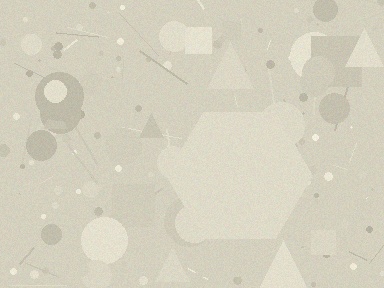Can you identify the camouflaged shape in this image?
The camouflaged shape is a hexagon.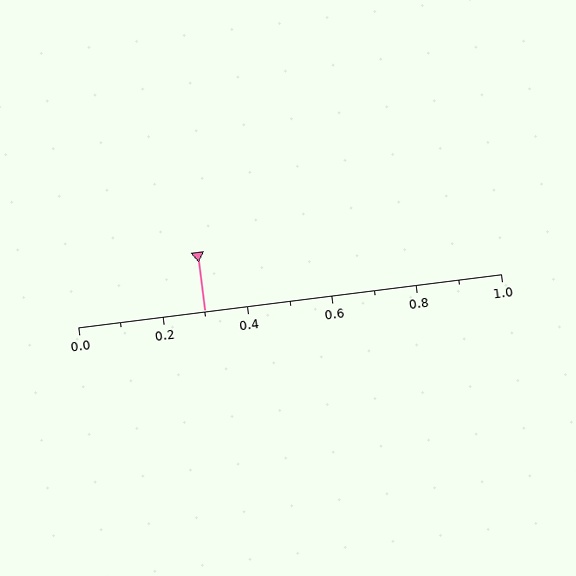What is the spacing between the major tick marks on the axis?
The major ticks are spaced 0.2 apart.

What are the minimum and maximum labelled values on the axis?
The axis runs from 0.0 to 1.0.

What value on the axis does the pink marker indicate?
The marker indicates approximately 0.3.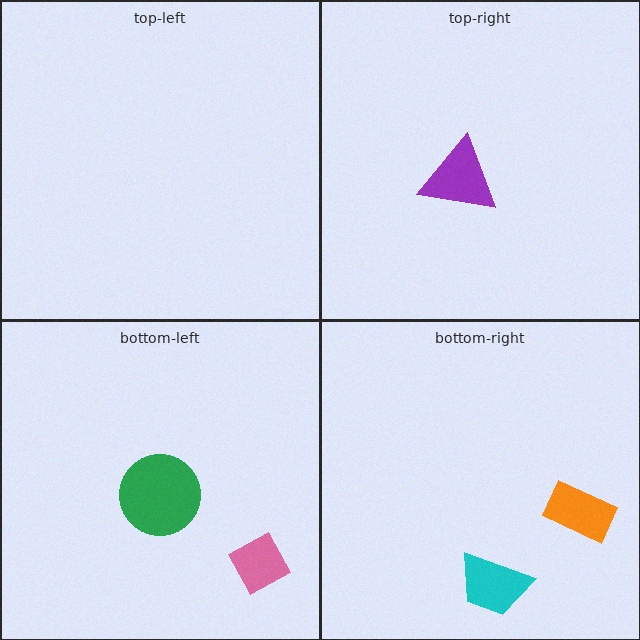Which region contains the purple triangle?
The top-right region.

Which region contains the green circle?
The bottom-left region.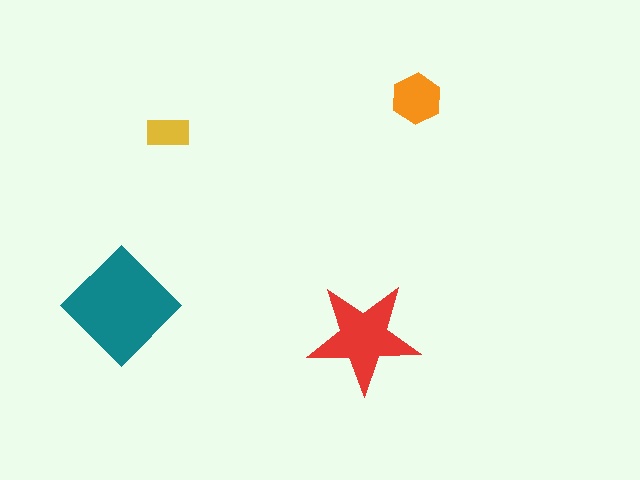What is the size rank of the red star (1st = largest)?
2nd.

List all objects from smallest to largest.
The yellow rectangle, the orange hexagon, the red star, the teal diamond.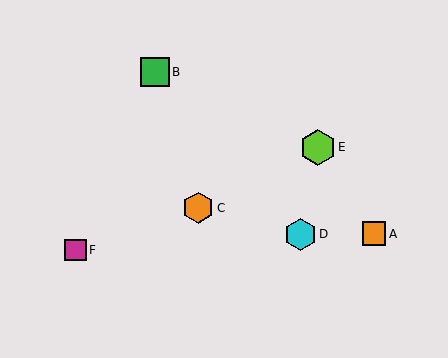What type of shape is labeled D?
Shape D is a cyan hexagon.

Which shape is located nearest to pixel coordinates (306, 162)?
The lime hexagon (labeled E) at (318, 147) is nearest to that location.